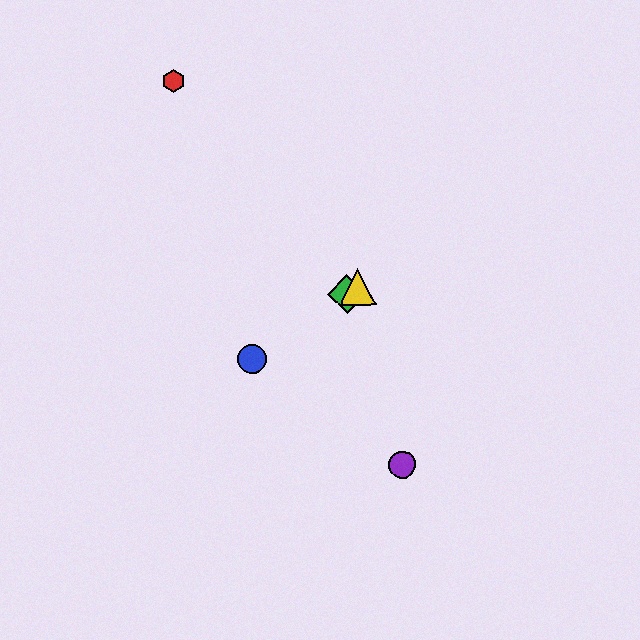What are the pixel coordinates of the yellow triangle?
The yellow triangle is at (358, 287).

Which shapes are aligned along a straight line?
The blue circle, the green diamond, the yellow triangle are aligned along a straight line.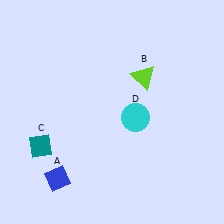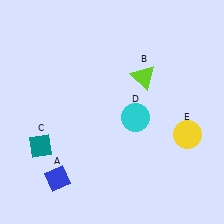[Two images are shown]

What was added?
A yellow circle (E) was added in Image 2.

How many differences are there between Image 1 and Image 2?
There is 1 difference between the two images.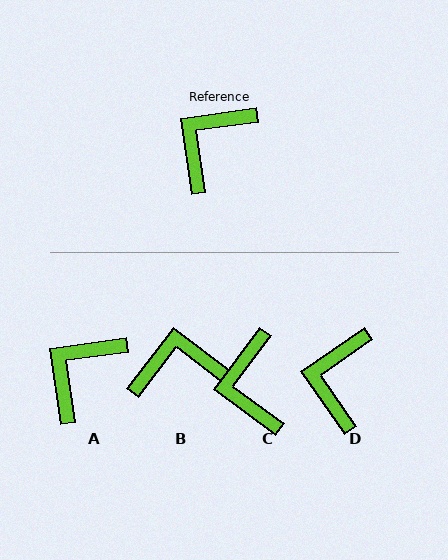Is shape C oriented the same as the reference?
No, it is off by about 45 degrees.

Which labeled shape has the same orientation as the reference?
A.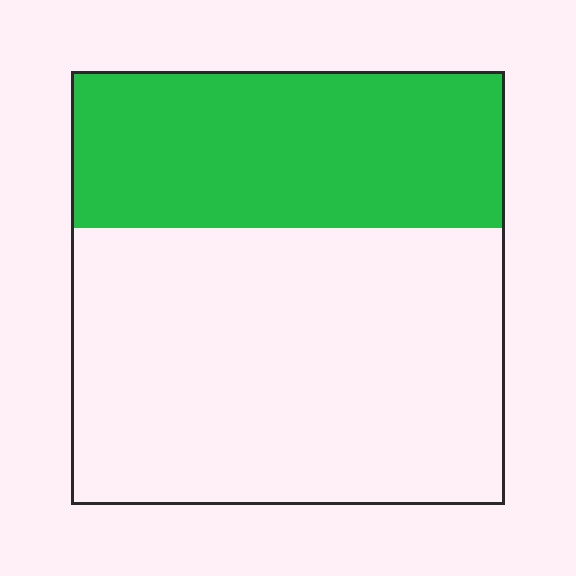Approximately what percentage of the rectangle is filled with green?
Approximately 35%.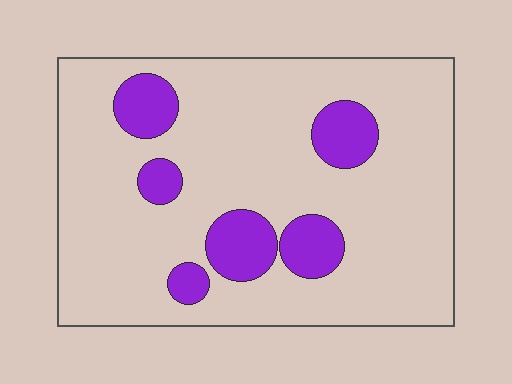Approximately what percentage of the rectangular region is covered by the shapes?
Approximately 15%.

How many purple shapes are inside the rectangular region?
6.